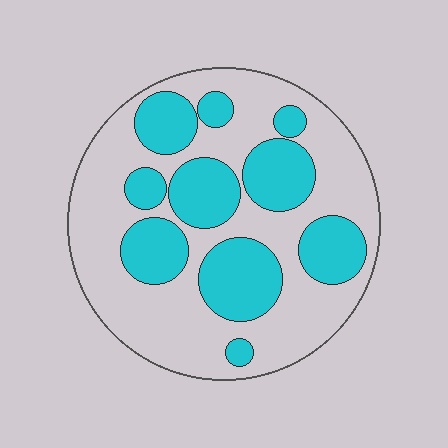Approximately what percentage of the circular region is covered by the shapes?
Approximately 35%.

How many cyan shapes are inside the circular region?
10.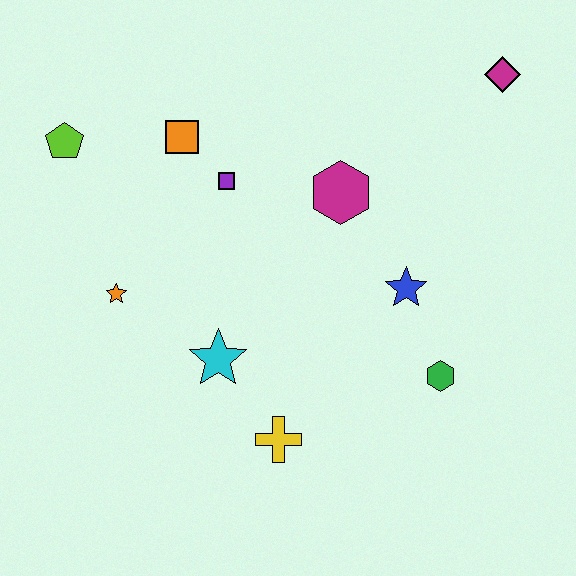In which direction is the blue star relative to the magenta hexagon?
The blue star is below the magenta hexagon.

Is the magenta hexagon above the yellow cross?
Yes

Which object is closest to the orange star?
The cyan star is closest to the orange star.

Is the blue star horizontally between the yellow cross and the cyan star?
No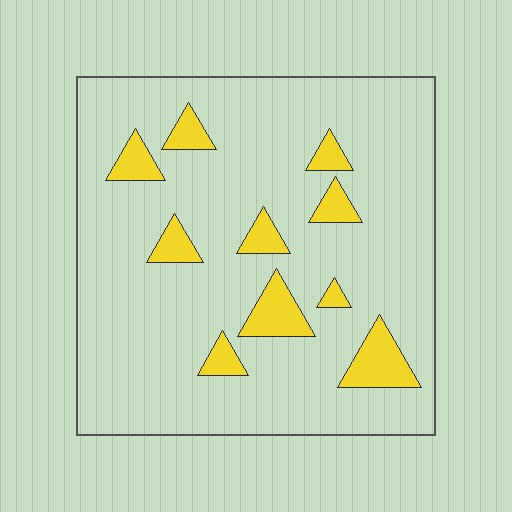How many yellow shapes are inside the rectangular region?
10.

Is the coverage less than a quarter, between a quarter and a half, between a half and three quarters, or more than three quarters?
Less than a quarter.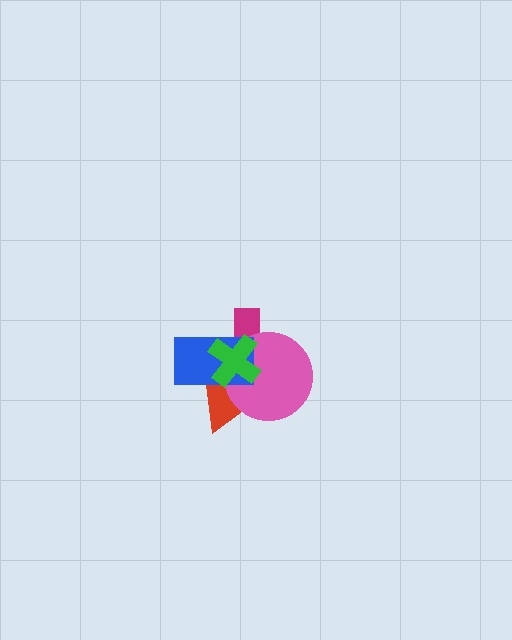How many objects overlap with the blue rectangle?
4 objects overlap with the blue rectangle.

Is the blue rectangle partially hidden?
Yes, it is partially covered by another shape.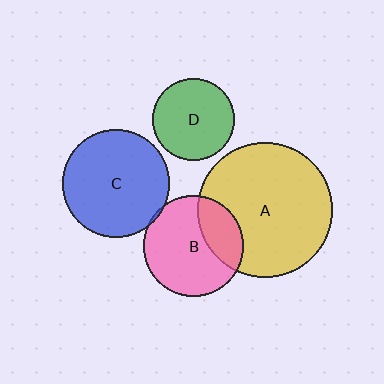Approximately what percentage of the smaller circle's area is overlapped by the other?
Approximately 5%.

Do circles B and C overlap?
Yes.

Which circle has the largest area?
Circle A (yellow).